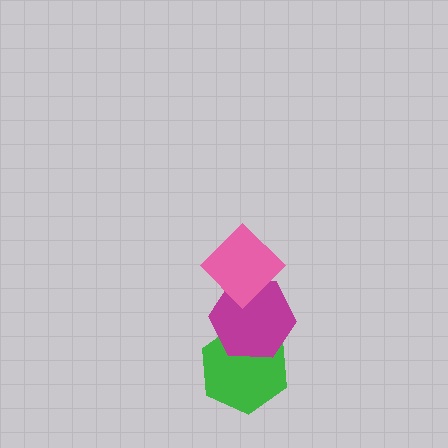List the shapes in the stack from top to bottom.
From top to bottom: the pink diamond, the magenta hexagon, the green hexagon.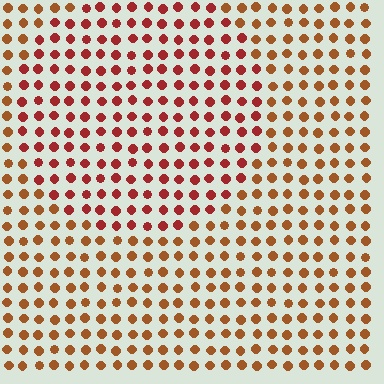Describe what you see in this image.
The image is filled with small brown elements in a uniform arrangement. A circle-shaped region is visible where the elements are tinted to a slightly different hue, forming a subtle color boundary.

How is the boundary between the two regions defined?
The boundary is defined purely by a slight shift in hue (about 27 degrees). Spacing, size, and orientation are identical on both sides.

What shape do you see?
I see a circle.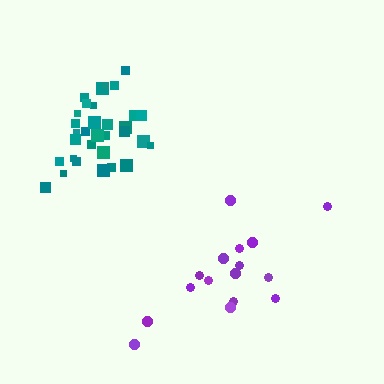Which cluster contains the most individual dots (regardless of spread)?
Teal (32).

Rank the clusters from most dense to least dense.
teal, purple.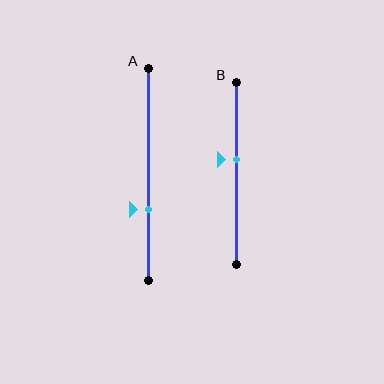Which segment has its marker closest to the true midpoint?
Segment B has its marker closest to the true midpoint.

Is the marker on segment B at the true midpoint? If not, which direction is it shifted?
No, the marker on segment B is shifted upward by about 8% of the segment length.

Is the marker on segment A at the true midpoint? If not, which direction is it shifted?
No, the marker on segment A is shifted downward by about 16% of the segment length.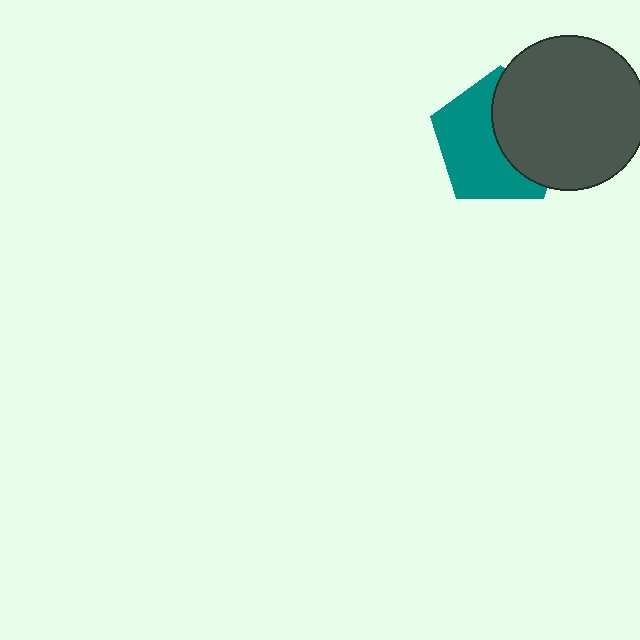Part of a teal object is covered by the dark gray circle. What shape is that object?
It is a pentagon.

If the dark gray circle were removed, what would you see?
You would see the complete teal pentagon.